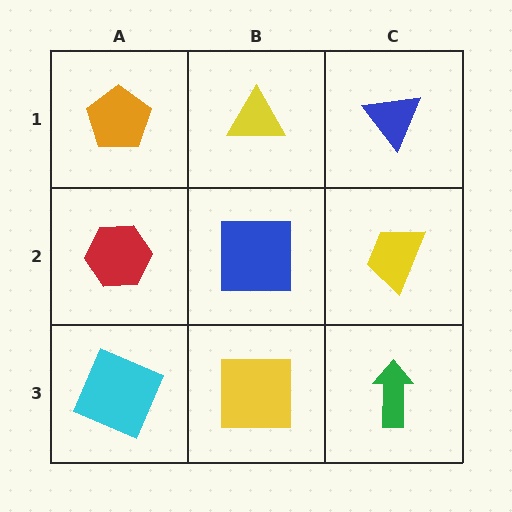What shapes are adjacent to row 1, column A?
A red hexagon (row 2, column A), a yellow triangle (row 1, column B).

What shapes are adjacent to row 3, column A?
A red hexagon (row 2, column A), a yellow square (row 3, column B).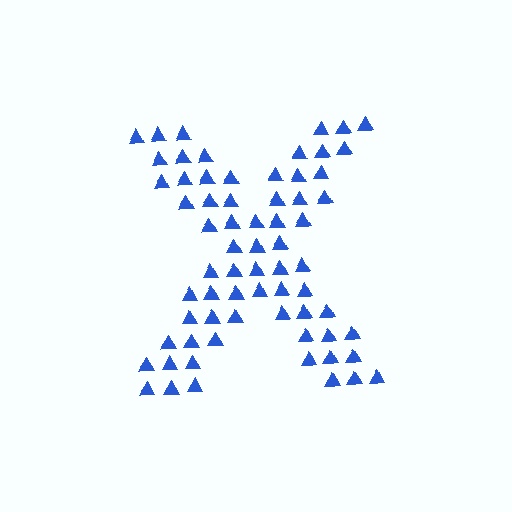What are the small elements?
The small elements are triangles.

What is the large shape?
The large shape is the letter X.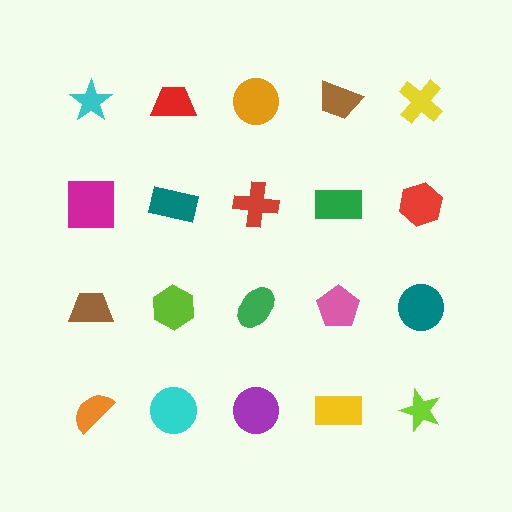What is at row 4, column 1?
An orange semicircle.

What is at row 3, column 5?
A teal circle.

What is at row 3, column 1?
A brown trapezoid.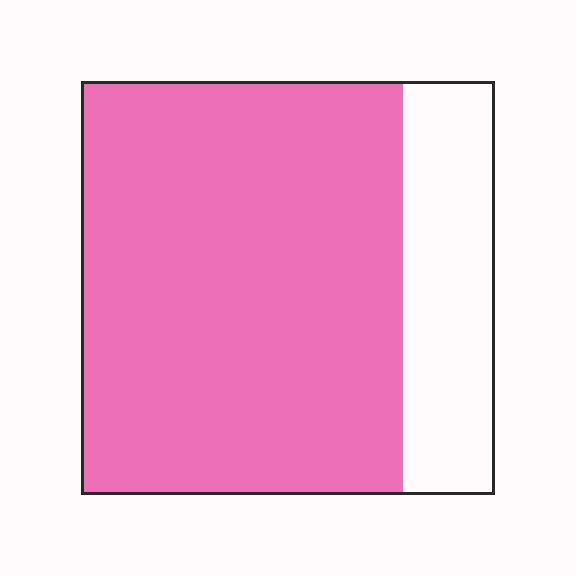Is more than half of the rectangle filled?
Yes.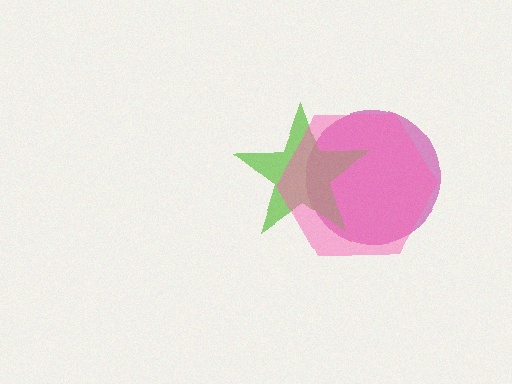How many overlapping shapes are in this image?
There are 3 overlapping shapes in the image.